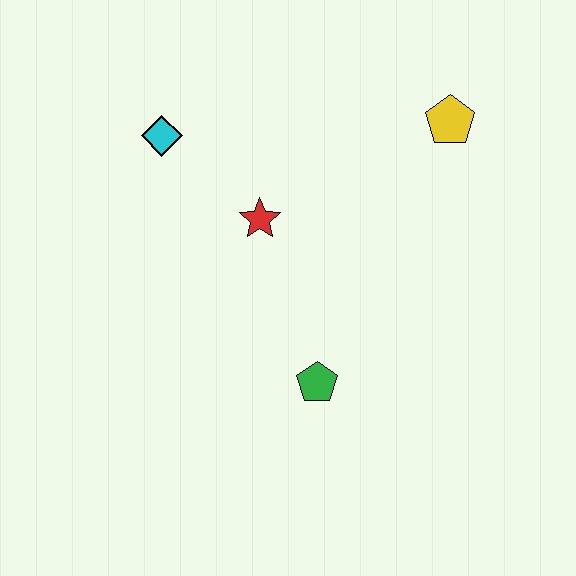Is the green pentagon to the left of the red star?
No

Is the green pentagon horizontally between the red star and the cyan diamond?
No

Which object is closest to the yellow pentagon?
The red star is closest to the yellow pentagon.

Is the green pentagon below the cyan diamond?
Yes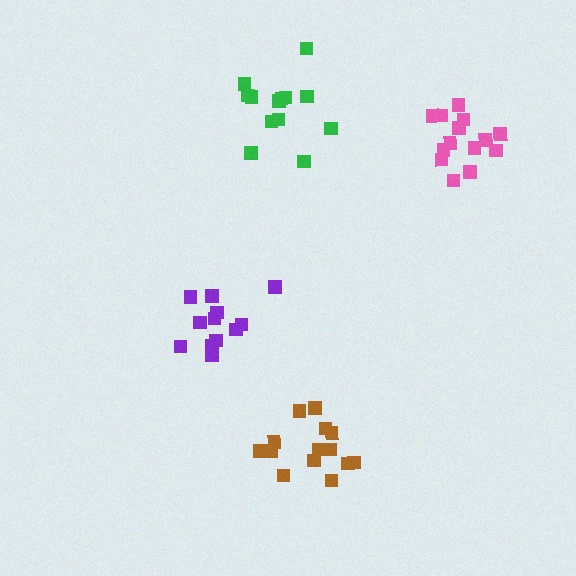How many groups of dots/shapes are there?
There are 4 groups.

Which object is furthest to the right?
The pink cluster is rightmost.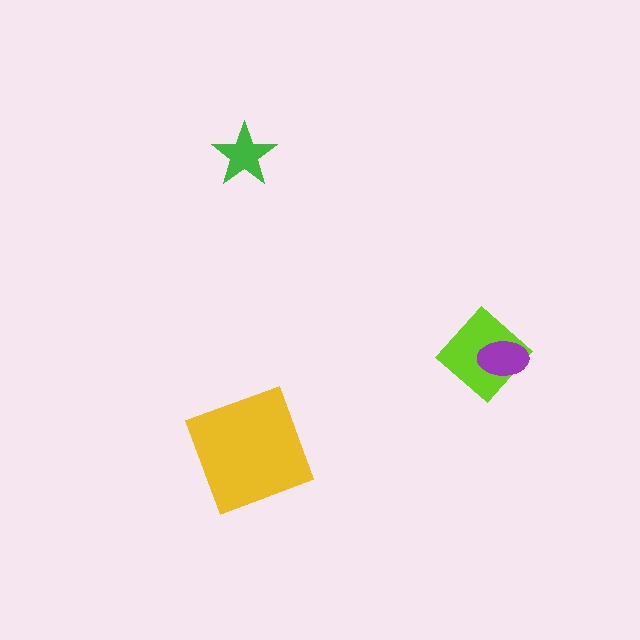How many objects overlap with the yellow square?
0 objects overlap with the yellow square.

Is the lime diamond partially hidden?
Yes, it is partially covered by another shape.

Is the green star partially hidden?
No, no other shape covers it.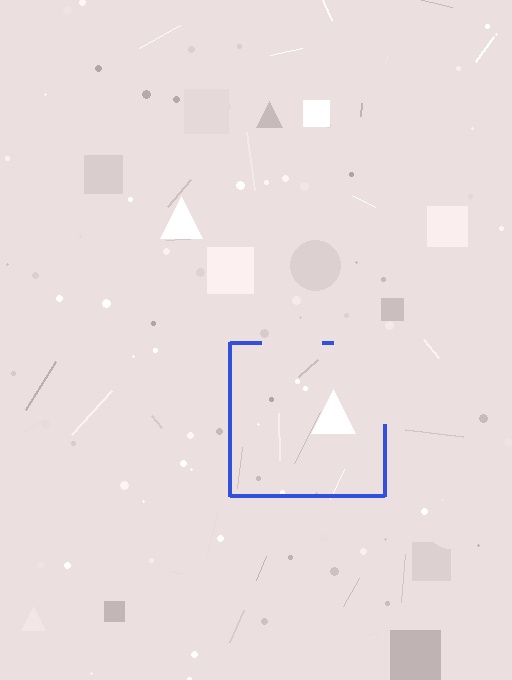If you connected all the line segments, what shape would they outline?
They would outline a square.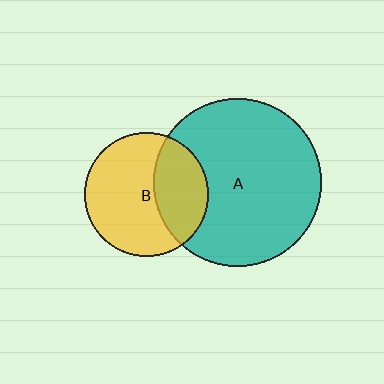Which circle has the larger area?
Circle A (teal).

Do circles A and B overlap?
Yes.